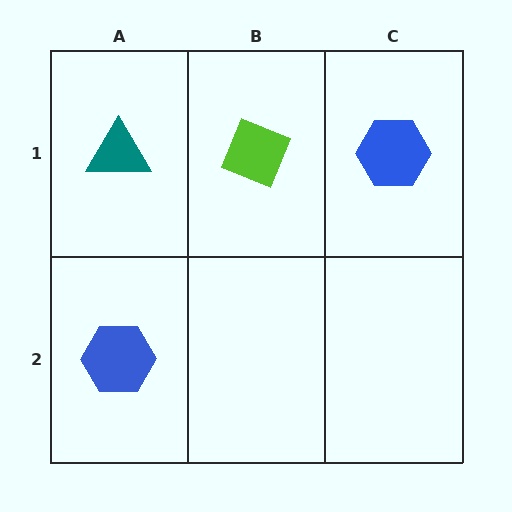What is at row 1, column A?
A teal triangle.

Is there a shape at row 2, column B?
No, that cell is empty.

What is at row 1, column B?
A lime diamond.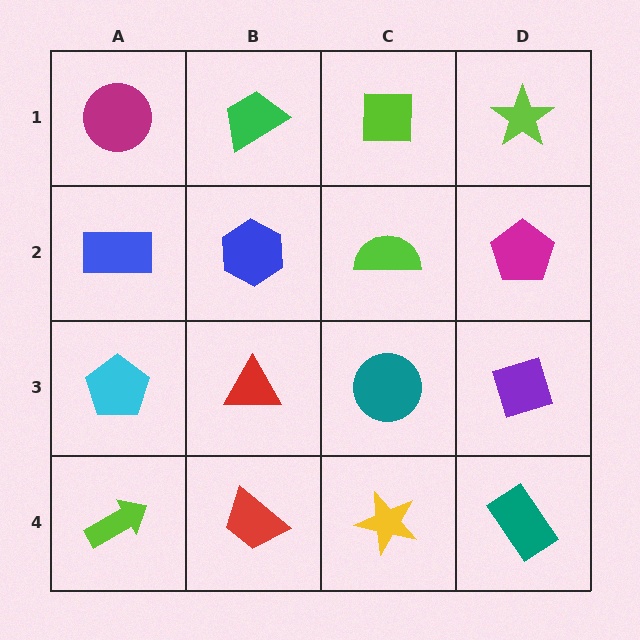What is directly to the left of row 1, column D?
A lime square.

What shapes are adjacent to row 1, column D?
A magenta pentagon (row 2, column D), a lime square (row 1, column C).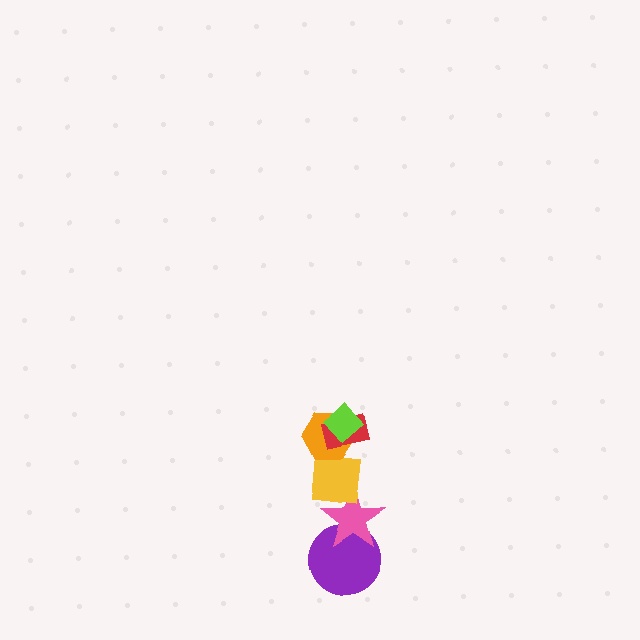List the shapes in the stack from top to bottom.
From top to bottom: the lime diamond, the red rectangle, the orange hexagon, the yellow square, the pink star, the purple circle.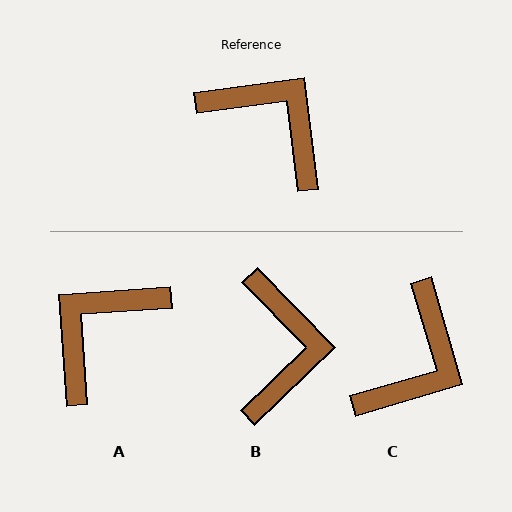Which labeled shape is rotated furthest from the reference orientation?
A, about 87 degrees away.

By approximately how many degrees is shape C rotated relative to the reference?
Approximately 81 degrees clockwise.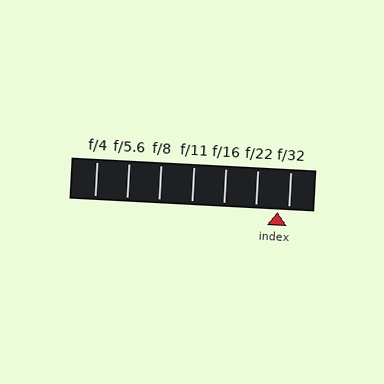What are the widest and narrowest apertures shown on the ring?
The widest aperture shown is f/4 and the narrowest is f/32.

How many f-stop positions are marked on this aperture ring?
There are 7 f-stop positions marked.